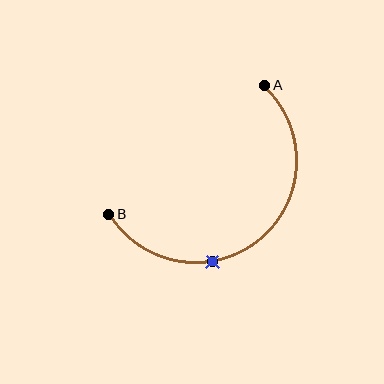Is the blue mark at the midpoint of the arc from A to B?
No. The blue mark lies on the arc but is closer to endpoint B. The arc midpoint would be at the point on the curve equidistant along the arc from both A and B.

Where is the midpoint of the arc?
The arc midpoint is the point on the curve farthest from the straight line joining A and B. It sits below and to the right of that line.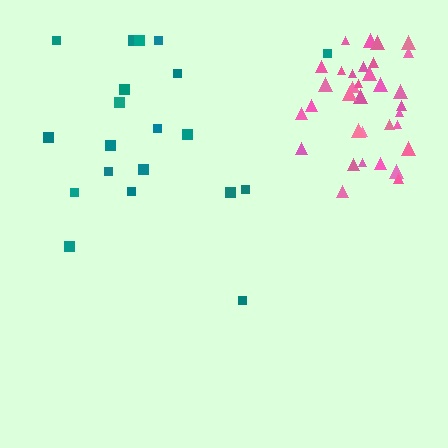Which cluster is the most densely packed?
Pink.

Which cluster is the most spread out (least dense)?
Teal.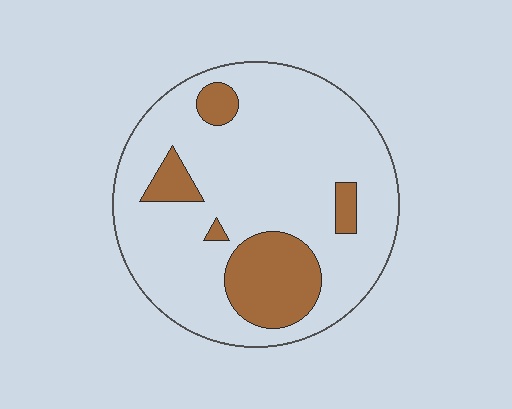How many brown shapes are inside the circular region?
5.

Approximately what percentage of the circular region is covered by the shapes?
Approximately 20%.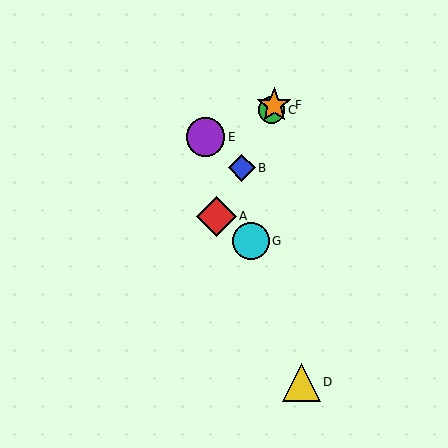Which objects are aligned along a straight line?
Objects A, B, C, F are aligned along a straight line.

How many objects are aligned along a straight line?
4 objects (A, B, C, F) are aligned along a straight line.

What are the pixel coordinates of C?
Object C is at (272, 110).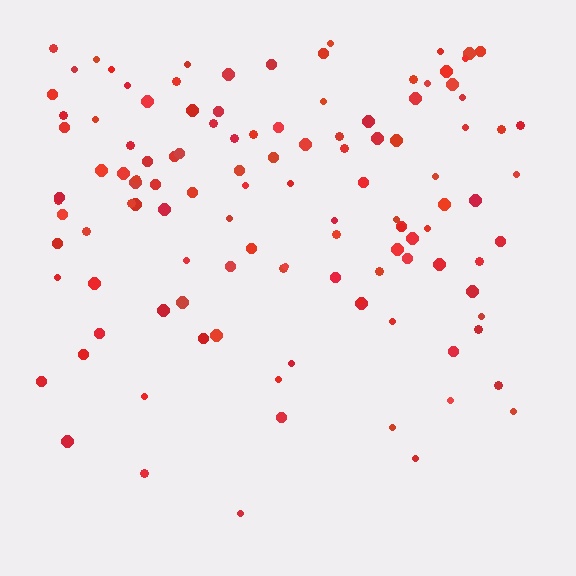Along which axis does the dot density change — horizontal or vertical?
Vertical.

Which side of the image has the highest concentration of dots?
The top.